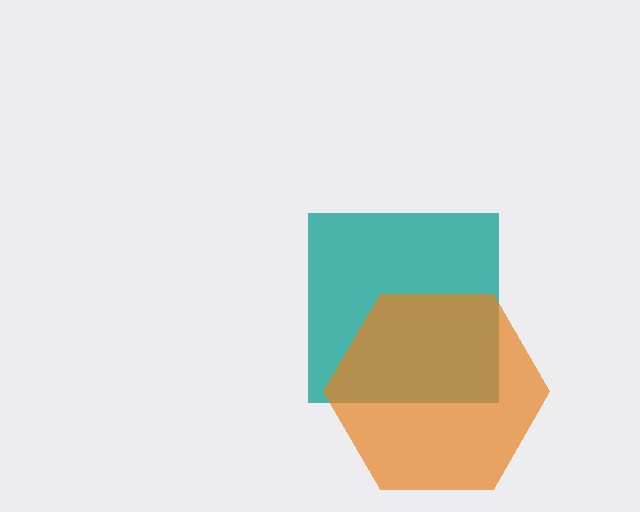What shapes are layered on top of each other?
The layered shapes are: a teal square, an orange hexagon.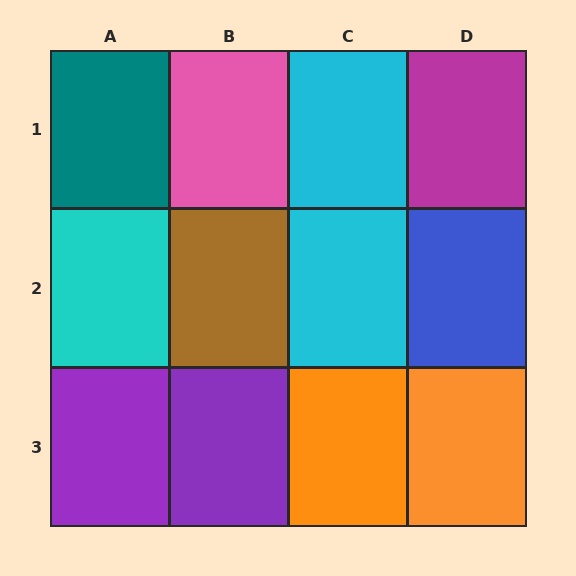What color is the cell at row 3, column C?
Orange.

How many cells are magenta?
1 cell is magenta.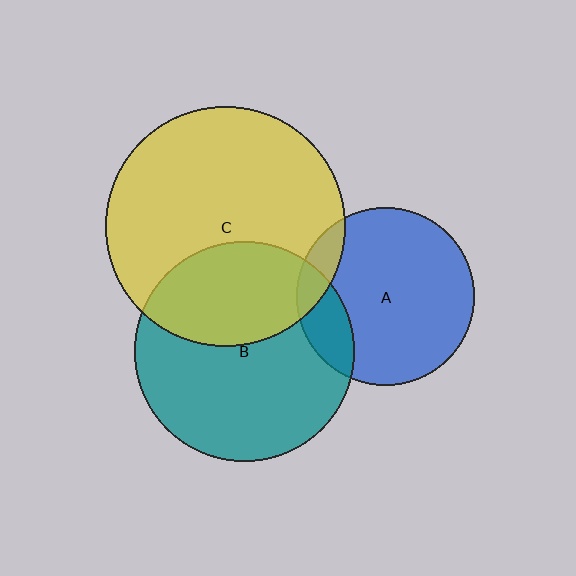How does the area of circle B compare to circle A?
Approximately 1.5 times.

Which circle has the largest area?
Circle C (yellow).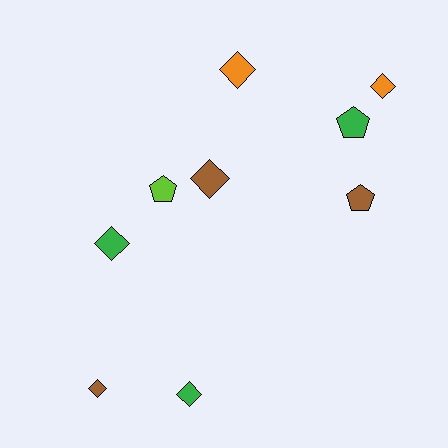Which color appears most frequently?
Brown, with 3 objects.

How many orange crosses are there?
There are no orange crosses.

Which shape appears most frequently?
Diamond, with 6 objects.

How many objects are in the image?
There are 9 objects.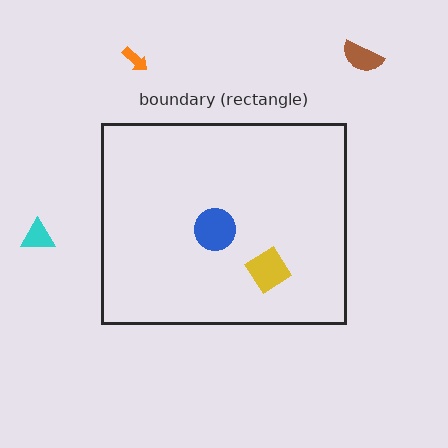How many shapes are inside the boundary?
2 inside, 3 outside.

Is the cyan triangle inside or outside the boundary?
Outside.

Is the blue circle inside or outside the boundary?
Inside.